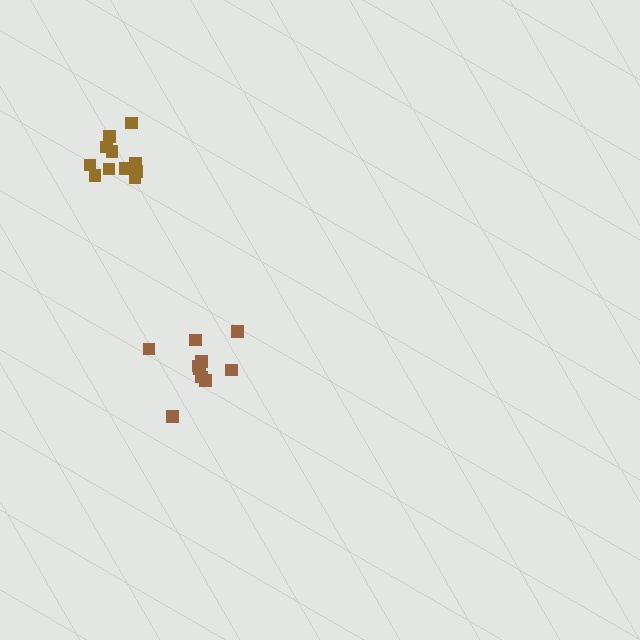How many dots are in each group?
Group 1: 10 dots, Group 2: 12 dots (22 total).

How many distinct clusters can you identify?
There are 2 distinct clusters.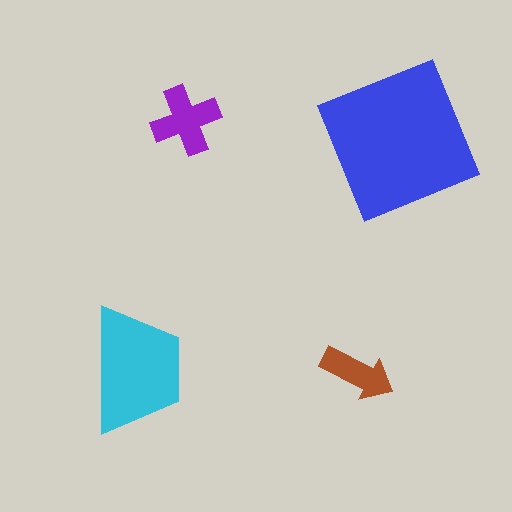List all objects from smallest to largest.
The brown arrow, the purple cross, the cyan trapezoid, the blue square.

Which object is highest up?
The purple cross is topmost.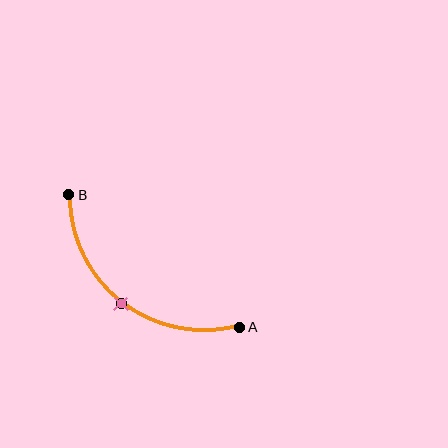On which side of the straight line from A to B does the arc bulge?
The arc bulges below and to the left of the straight line connecting A and B.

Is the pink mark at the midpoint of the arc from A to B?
Yes. The pink mark lies on the arc at equal arc-length from both A and B — it is the arc midpoint.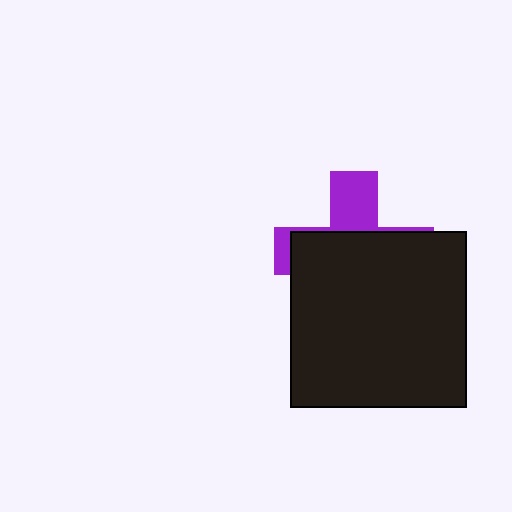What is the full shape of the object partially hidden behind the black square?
The partially hidden object is a purple cross.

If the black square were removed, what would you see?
You would see the complete purple cross.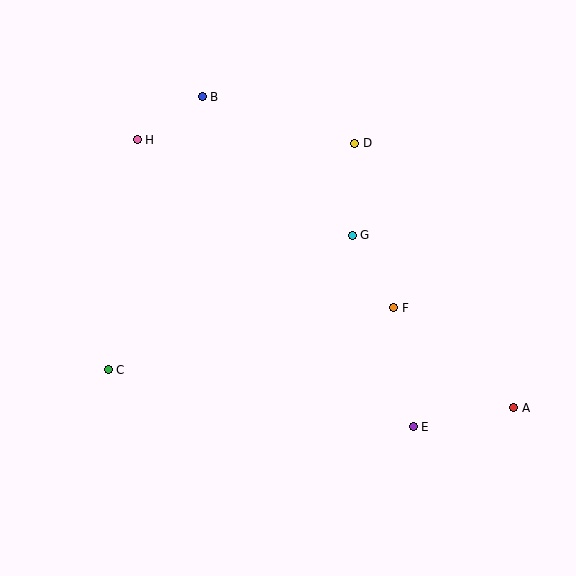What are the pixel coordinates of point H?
Point H is at (137, 140).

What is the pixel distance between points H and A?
The distance between H and A is 462 pixels.